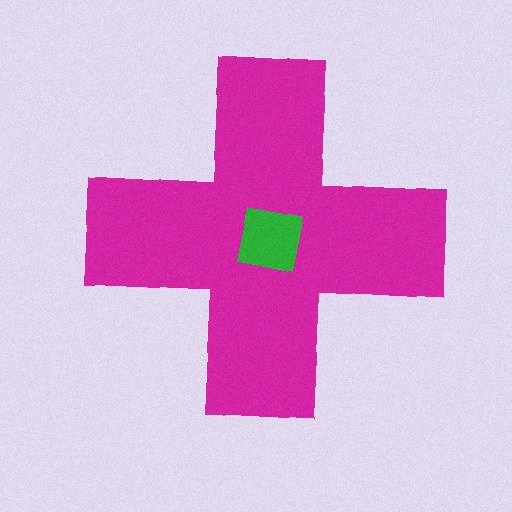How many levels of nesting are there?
2.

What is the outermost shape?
The magenta cross.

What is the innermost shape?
The green square.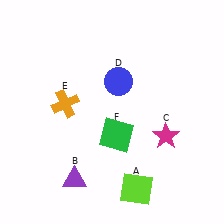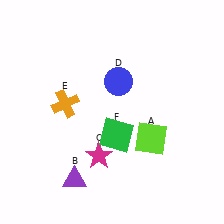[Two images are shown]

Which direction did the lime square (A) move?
The lime square (A) moved up.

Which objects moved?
The objects that moved are: the lime square (A), the magenta star (C).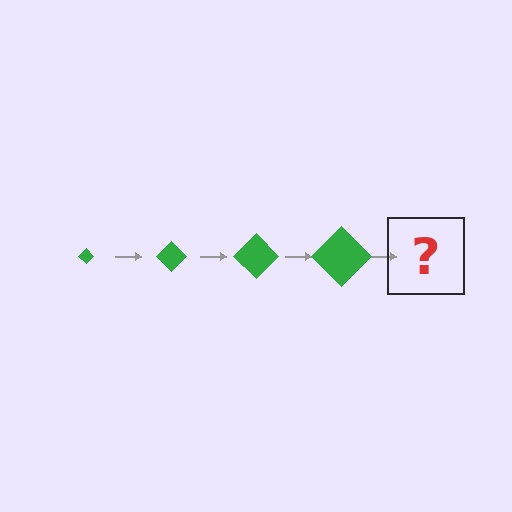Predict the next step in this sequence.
The next step is a green diamond, larger than the previous one.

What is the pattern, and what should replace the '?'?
The pattern is that the diamond gets progressively larger each step. The '?' should be a green diamond, larger than the previous one.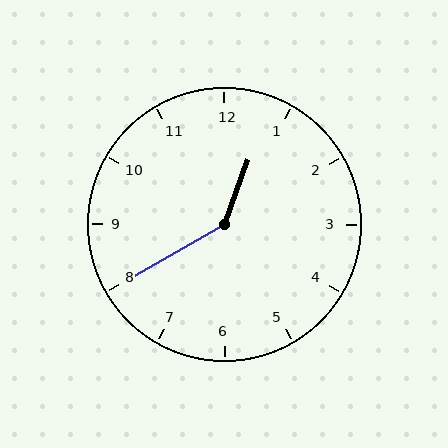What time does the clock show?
12:40.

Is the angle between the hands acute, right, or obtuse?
It is obtuse.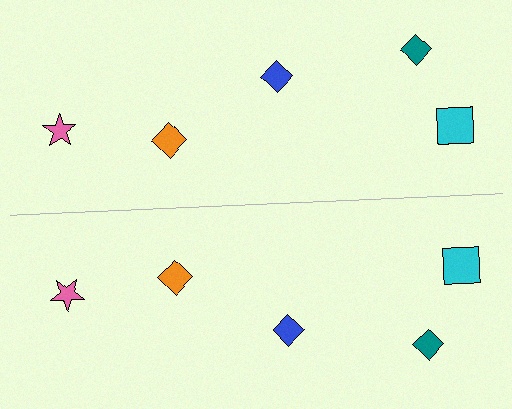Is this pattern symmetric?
Yes, this pattern has bilateral (reflection) symmetry.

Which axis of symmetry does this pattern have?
The pattern has a horizontal axis of symmetry running through the center of the image.